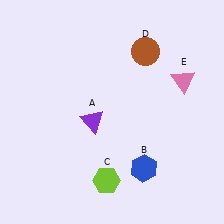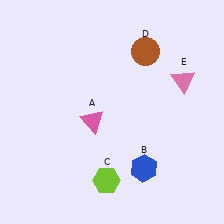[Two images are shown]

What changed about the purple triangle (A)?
In Image 1, A is purple. In Image 2, it changed to pink.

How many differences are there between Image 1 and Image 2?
There is 1 difference between the two images.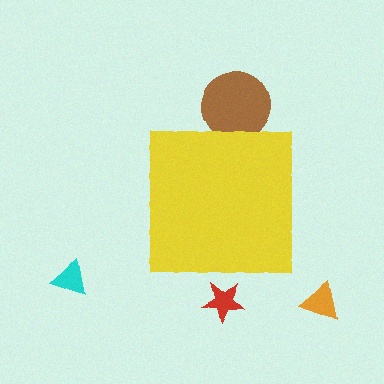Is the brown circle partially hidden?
Yes, the brown circle is partially hidden behind the yellow square.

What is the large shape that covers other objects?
A yellow square.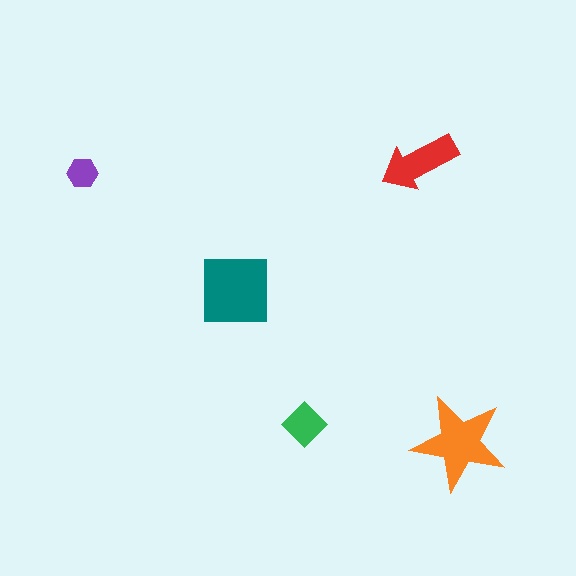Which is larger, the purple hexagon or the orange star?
The orange star.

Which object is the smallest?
The purple hexagon.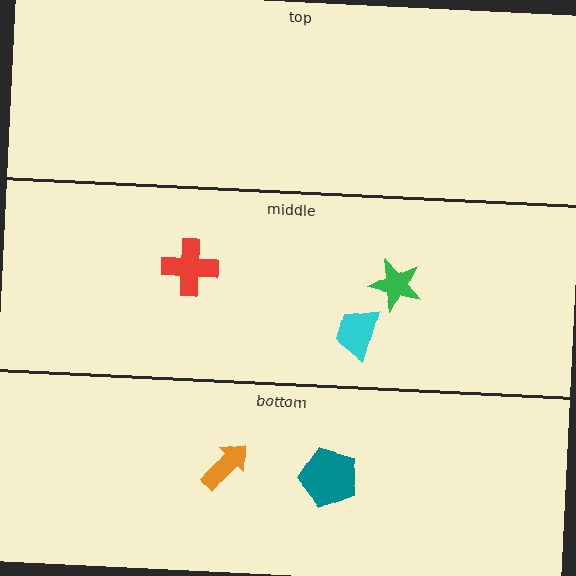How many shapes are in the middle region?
3.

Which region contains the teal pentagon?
The bottom region.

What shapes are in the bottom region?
The orange arrow, the teal pentagon.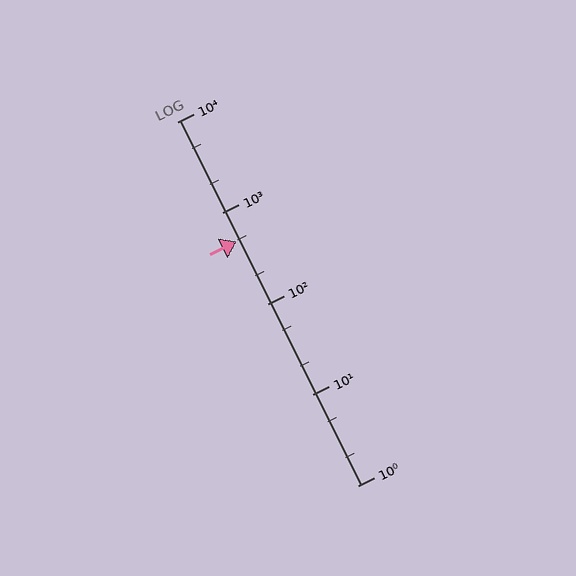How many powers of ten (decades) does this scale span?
The scale spans 4 decades, from 1 to 10000.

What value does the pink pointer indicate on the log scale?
The pointer indicates approximately 480.